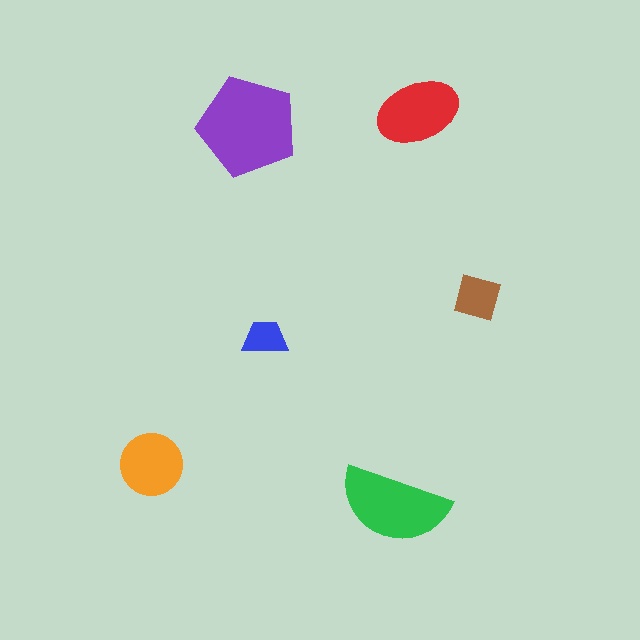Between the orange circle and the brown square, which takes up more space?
The orange circle.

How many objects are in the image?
There are 6 objects in the image.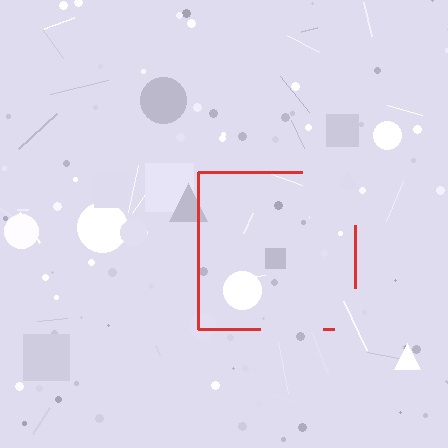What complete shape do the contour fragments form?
The contour fragments form a square.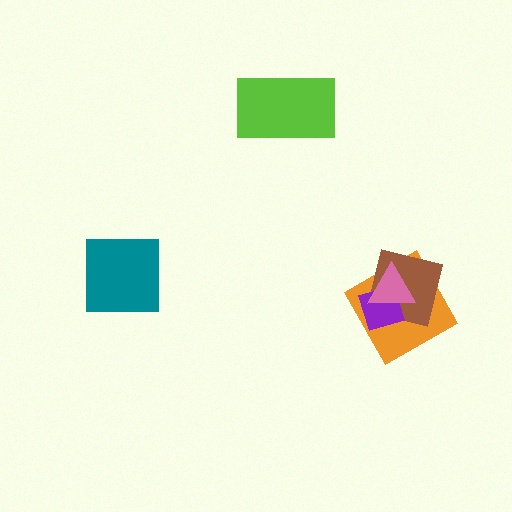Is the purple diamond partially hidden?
Yes, it is partially covered by another shape.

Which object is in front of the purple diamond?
The pink triangle is in front of the purple diamond.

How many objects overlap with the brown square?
3 objects overlap with the brown square.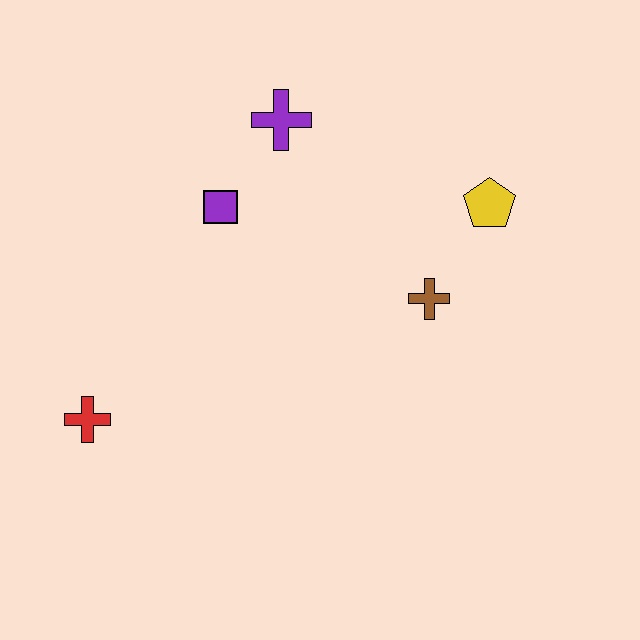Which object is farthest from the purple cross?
The red cross is farthest from the purple cross.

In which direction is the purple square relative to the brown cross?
The purple square is to the left of the brown cross.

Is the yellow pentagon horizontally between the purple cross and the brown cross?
No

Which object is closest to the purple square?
The purple cross is closest to the purple square.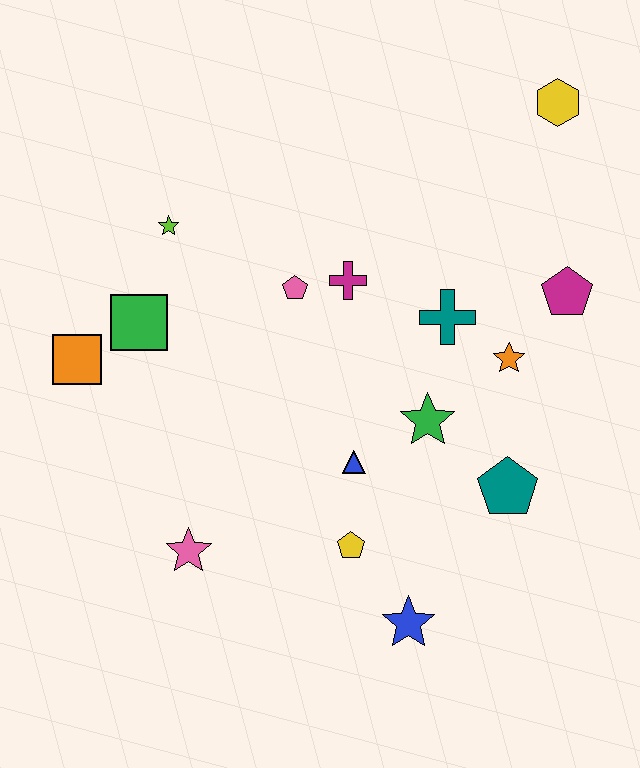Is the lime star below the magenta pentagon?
No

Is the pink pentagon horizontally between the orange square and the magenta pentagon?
Yes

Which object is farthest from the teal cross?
The orange square is farthest from the teal cross.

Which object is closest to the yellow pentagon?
The blue triangle is closest to the yellow pentagon.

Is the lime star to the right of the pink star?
No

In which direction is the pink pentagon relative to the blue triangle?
The pink pentagon is above the blue triangle.